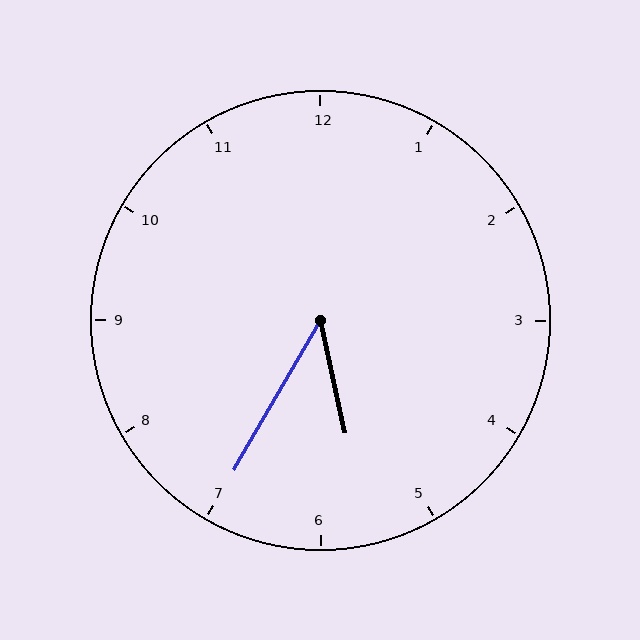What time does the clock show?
5:35.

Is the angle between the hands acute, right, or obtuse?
It is acute.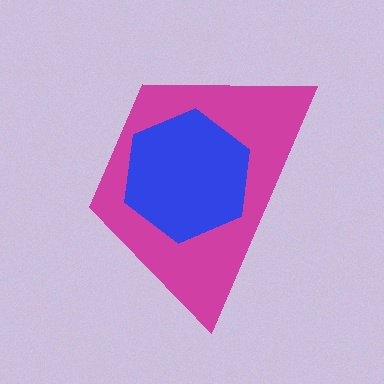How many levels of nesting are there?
2.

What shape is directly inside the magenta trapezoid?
The blue hexagon.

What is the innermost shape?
The blue hexagon.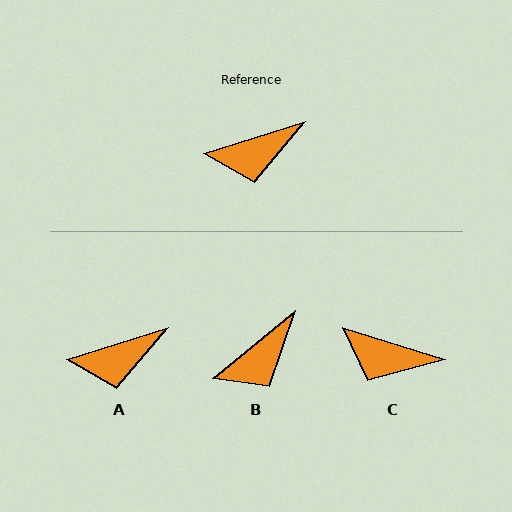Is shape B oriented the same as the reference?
No, it is off by about 22 degrees.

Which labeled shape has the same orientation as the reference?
A.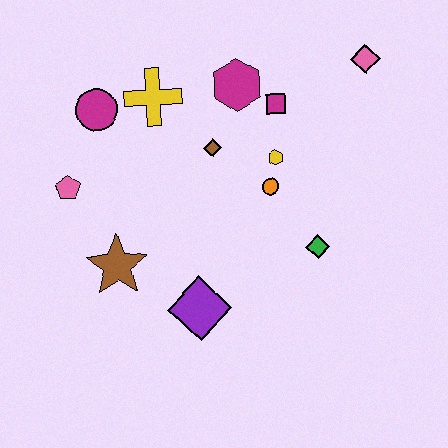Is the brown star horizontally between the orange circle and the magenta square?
No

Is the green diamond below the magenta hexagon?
Yes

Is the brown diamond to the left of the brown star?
No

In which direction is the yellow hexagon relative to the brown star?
The yellow hexagon is to the right of the brown star.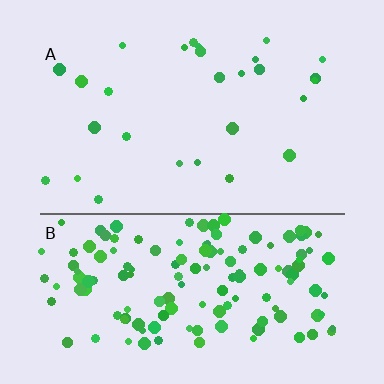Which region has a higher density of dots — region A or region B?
B (the bottom).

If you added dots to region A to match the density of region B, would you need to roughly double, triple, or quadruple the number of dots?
Approximately quadruple.